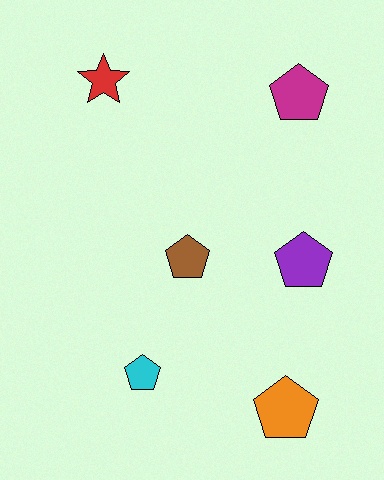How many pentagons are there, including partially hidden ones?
There are 5 pentagons.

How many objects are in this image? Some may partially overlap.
There are 6 objects.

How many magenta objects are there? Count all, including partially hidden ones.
There is 1 magenta object.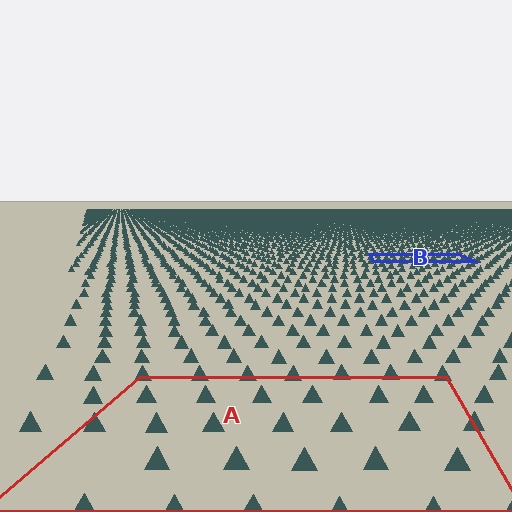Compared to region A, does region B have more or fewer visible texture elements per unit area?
Region B has more texture elements per unit area — they are packed more densely because it is farther away.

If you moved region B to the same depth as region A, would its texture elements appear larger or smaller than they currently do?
They would appear larger. At a closer depth, the same texture elements are projected at a bigger on-screen size.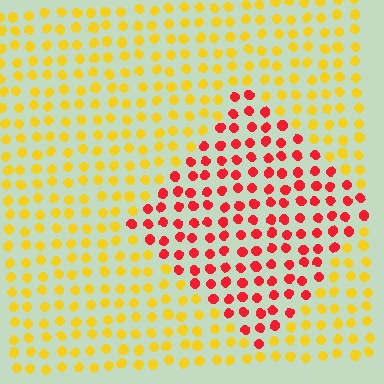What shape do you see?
I see a diamond.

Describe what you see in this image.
The image is filled with small yellow elements in a uniform arrangement. A diamond-shaped region is visible where the elements are tinted to a slightly different hue, forming a subtle color boundary.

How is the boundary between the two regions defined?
The boundary is defined purely by a slight shift in hue (about 56 degrees). Spacing, size, and orientation are identical on both sides.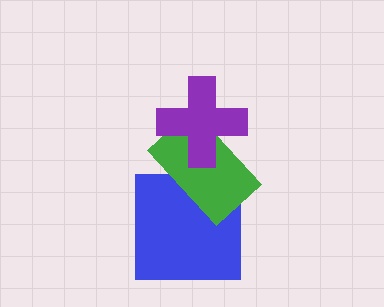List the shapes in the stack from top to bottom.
From top to bottom: the purple cross, the green rectangle, the blue square.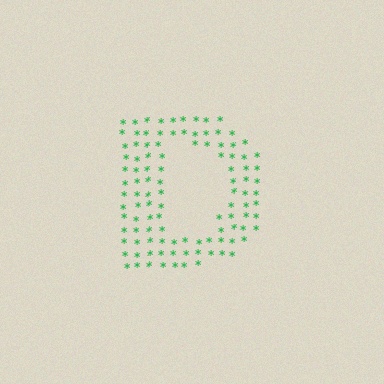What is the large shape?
The large shape is the letter D.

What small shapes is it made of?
It is made of small asterisks.